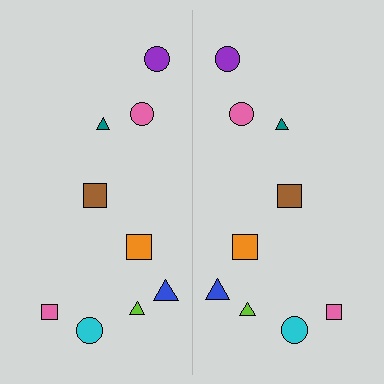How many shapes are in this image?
There are 18 shapes in this image.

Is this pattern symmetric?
Yes, this pattern has bilateral (reflection) symmetry.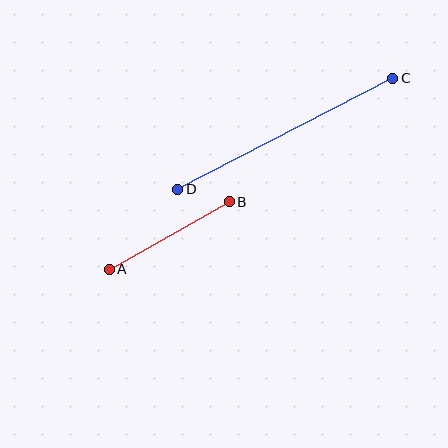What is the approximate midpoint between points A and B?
The midpoint is at approximately (169, 236) pixels.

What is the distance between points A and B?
The distance is approximately 138 pixels.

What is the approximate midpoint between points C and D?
The midpoint is at approximately (285, 134) pixels.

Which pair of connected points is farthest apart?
Points C and D are farthest apart.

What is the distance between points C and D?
The distance is approximately 242 pixels.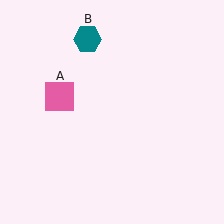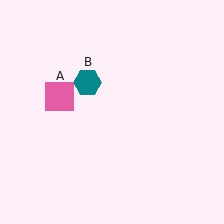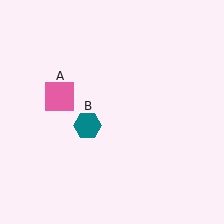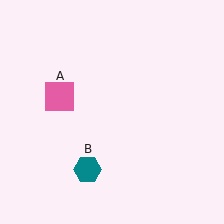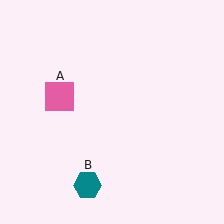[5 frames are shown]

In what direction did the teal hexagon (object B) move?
The teal hexagon (object B) moved down.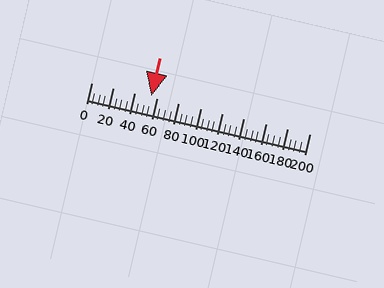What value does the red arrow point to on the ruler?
The red arrow points to approximately 55.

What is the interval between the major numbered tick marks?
The major tick marks are spaced 20 units apart.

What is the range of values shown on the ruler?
The ruler shows values from 0 to 200.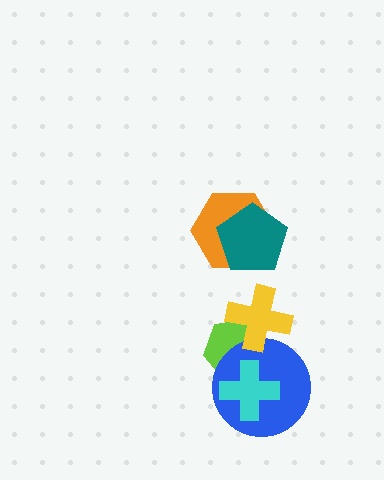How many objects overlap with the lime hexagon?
3 objects overlap with the lime hexagon.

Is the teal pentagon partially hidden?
No, no other shape covers it.